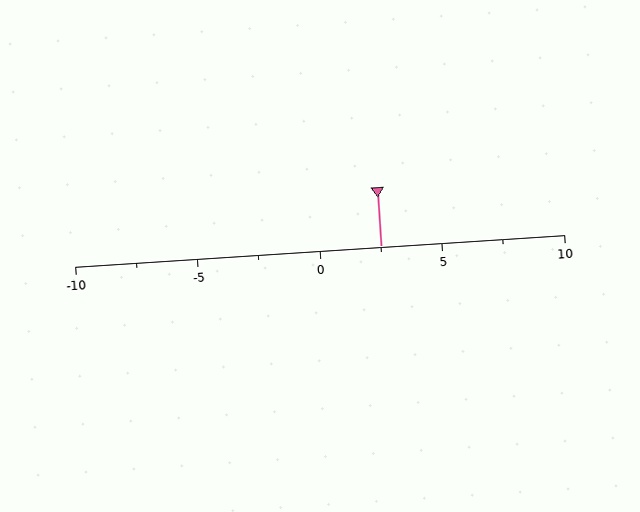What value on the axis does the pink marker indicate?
The marker indicates approximately 2.5.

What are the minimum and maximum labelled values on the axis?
The axis runs from -10 to 10.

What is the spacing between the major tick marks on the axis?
The major ticks are spaced 5 apart.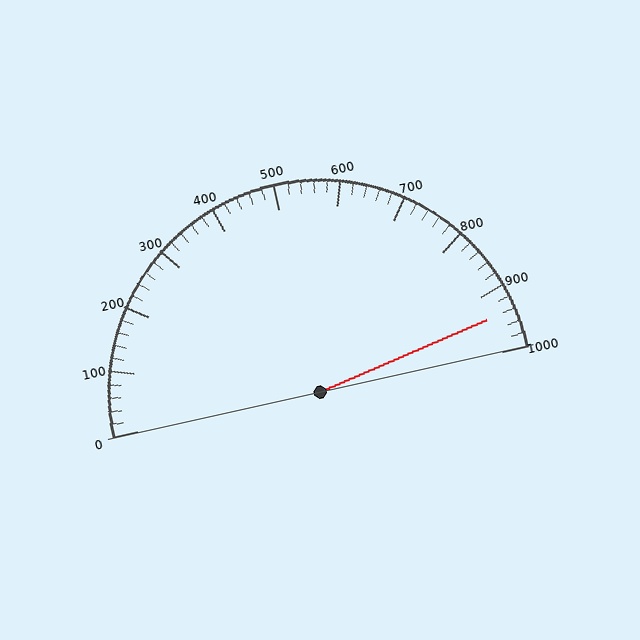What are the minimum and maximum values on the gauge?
The gauge ranges from 0 to 1000.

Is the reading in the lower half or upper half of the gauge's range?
The reading is in the upper half of the range (0 to 1000).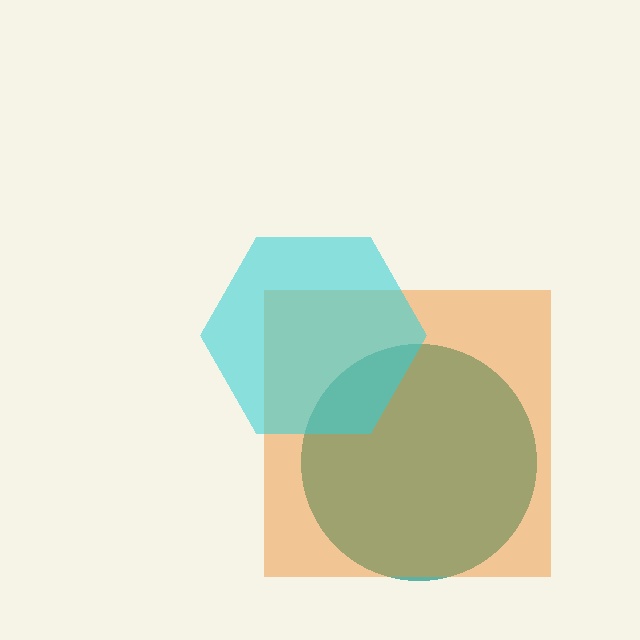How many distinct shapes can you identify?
There are 3 distinct shapes: a teal circle, an orange square, a cyan hexagon.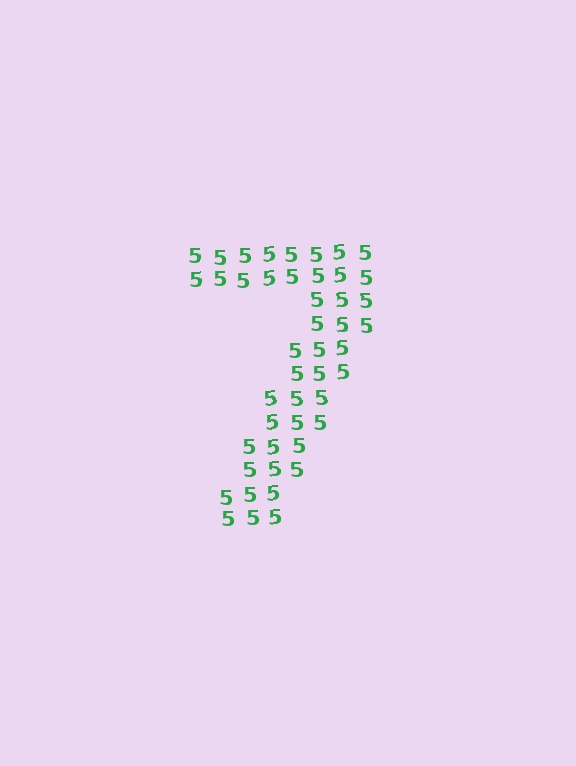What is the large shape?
The large shape is the digit 7.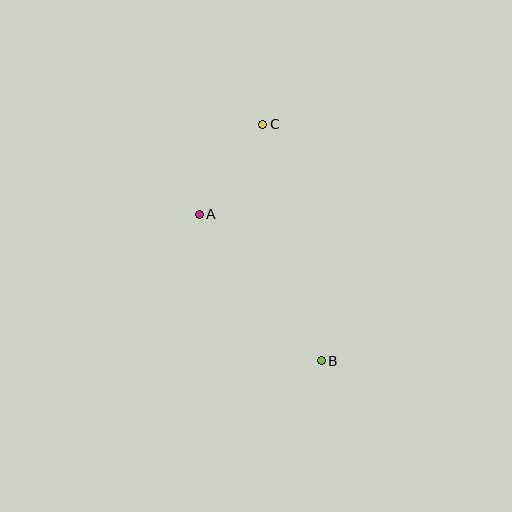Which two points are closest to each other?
Points A and C are closest to each other.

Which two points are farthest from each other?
Points B and C are farthest from each other.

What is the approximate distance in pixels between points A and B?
The distance between A and B is approximately 191 pixels.